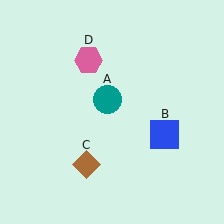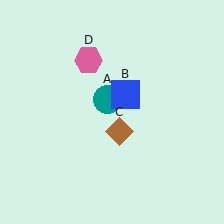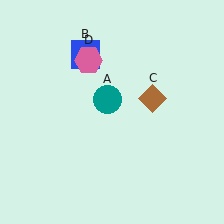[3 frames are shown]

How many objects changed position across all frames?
2 objects changed position: blue square (object B), brown diamond (object C).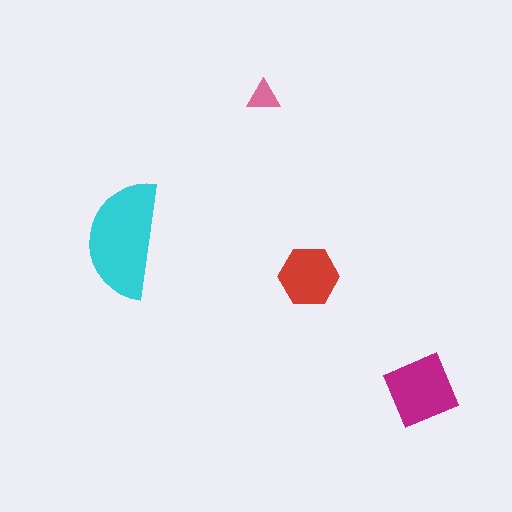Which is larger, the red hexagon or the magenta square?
The magenta square.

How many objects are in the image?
There are 4 objects in the image.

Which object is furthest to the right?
The magenta square is rightmost.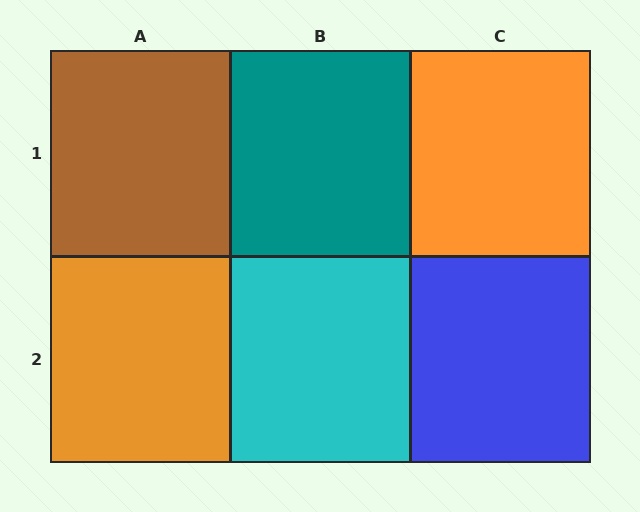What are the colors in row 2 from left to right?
Orange, cyan, blue.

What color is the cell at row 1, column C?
Orange.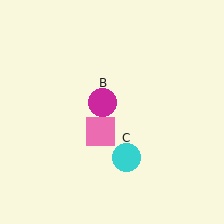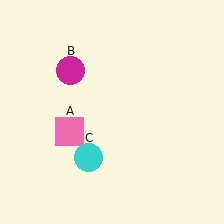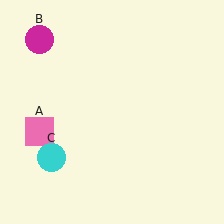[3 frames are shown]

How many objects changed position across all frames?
3 objects changed position: pink square (object A), magenta circle (object B), cyan circle (object C).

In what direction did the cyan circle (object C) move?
The cyan circle (object C) moved left.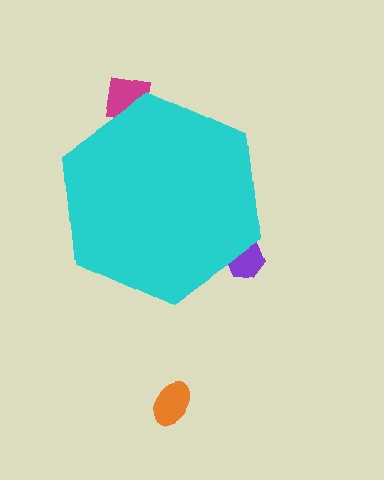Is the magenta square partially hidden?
Yes, the magenta square is partially hidden behind the cyan hexagon.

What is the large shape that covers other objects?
A cyan hexagon.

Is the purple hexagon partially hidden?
Yes, the purple hexagon is partially hidden behind the cyan hexagon.